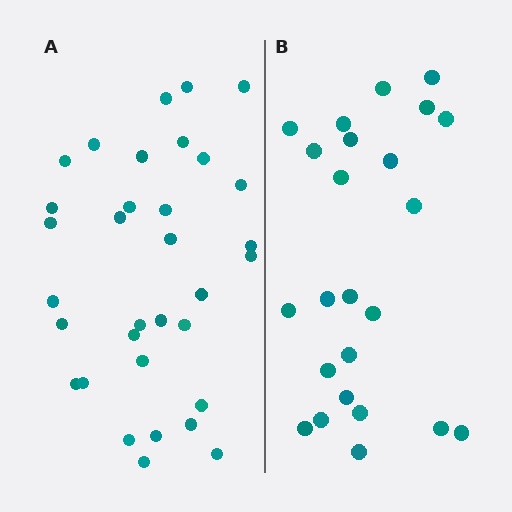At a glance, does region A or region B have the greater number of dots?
Region A (the left region) has more dots.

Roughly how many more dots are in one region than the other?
Region A has roughly 8 or so more dots than region B.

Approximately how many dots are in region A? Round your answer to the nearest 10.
About 30 dots. (The exact count is 33, which rounds to 30.)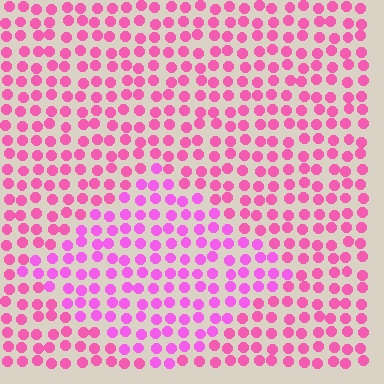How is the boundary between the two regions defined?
The boundary is defined purely by a slight shift in hue (about 22 degrees). Spacing, size, and orientation are identical on both sides.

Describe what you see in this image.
The image is filled with small pink elements in a uniform arrangement. A diamond-shaped region is visible where the elements are tinted to a slightly different hue, forming a subtle color boundary.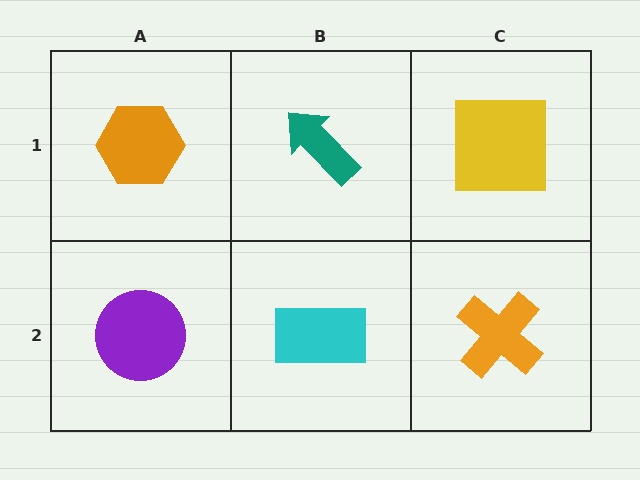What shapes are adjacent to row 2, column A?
An orange hexagon (row 1, column A), a cyan rectangle (row 2, column B).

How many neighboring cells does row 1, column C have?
2.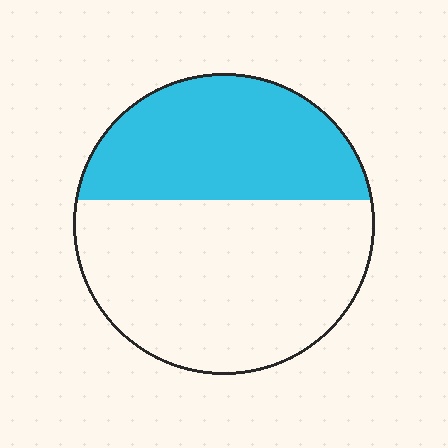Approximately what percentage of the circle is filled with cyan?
Approximately 40%.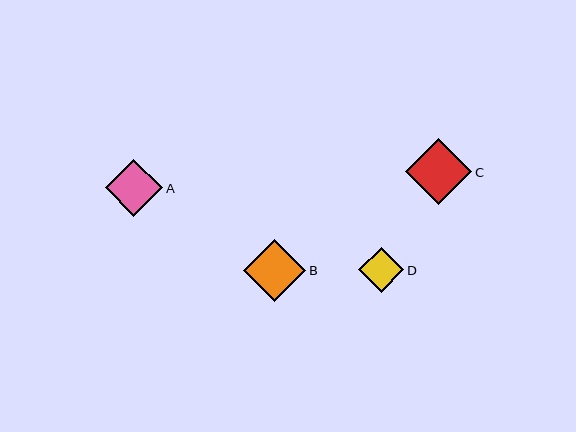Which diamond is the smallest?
Diamond D is the smallest with a size of approximately 45 pixels.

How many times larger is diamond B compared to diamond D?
Diamond B is approximately 1.4 times the size of diamond D.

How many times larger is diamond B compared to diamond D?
Diamond B is approximately 1.4 times the size of diamond D.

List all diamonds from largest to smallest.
From largest to smallest: C, B, A, D.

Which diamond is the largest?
Diamond C is the largest with a size of approximately 66 pixels.